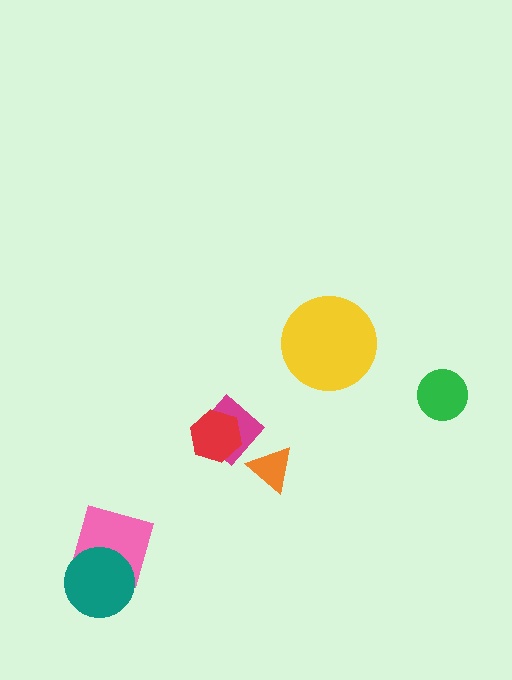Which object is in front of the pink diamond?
The teal circle is in front of the pink diamond.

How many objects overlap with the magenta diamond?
1 object overlaps with the magenta diamond.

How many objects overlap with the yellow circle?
0 objects overlap with the yellow circle.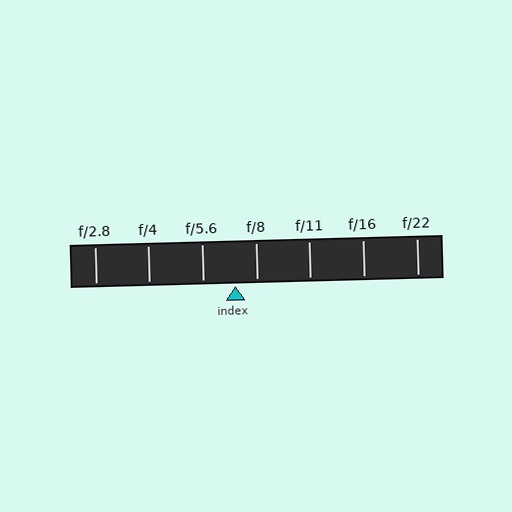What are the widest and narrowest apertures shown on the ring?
The widest aperture shown is f/2.8 and the narrowest is f/22.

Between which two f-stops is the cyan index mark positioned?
The index mark is between f/5.6 and f/8.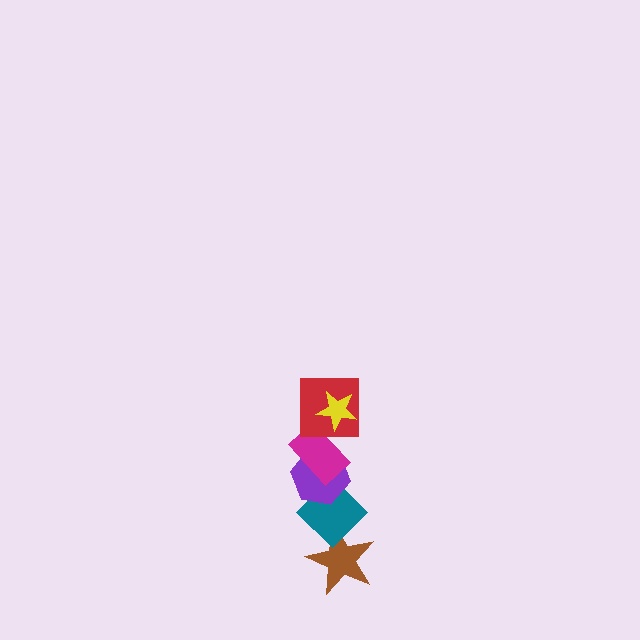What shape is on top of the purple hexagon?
The magenta rectangle is on top of the purple hexagon.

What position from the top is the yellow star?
The yellow star is 1st from the top.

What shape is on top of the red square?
The yellow star is on top of the red square.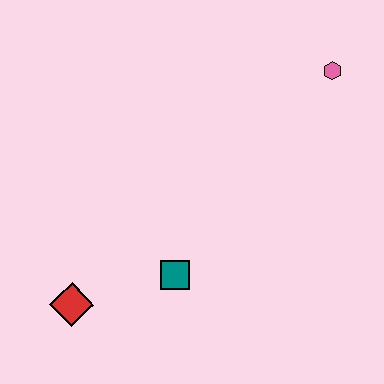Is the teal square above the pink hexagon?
No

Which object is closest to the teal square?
The red diamond is closest to the teal square.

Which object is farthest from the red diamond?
The pink hexagon is farthest from the red diamond.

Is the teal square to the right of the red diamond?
Yes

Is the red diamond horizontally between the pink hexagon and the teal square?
No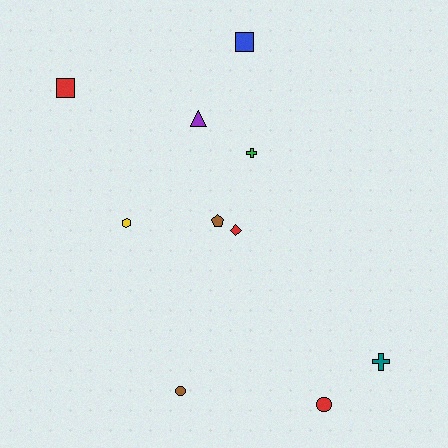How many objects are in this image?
There are 10 objects.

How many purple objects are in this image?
There is 1 purple object.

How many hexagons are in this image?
There is 1 hexagon.